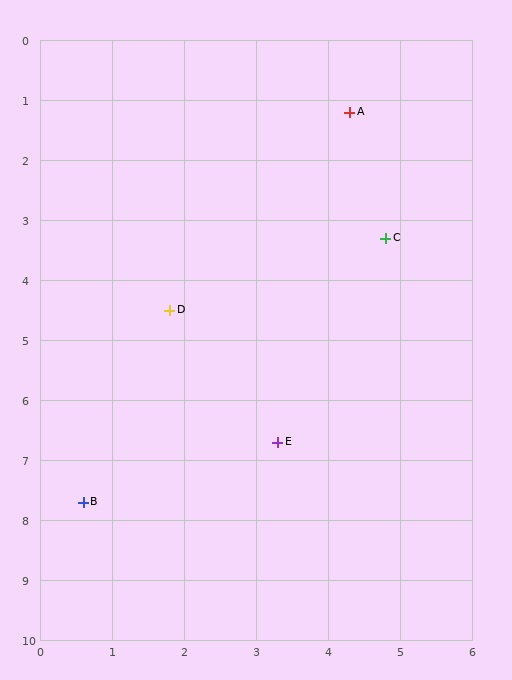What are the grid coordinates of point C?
Point C is at approximately (4.8, 3.3).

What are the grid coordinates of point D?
Point D is at approximately (1.8, 4.5).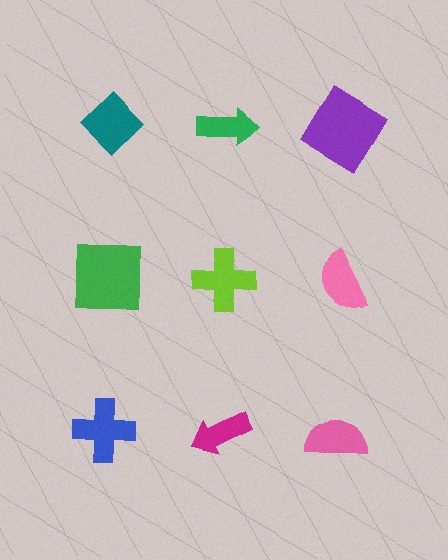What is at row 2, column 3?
A pink semicircle.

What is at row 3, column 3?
A pink semicircle.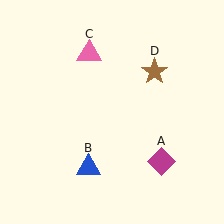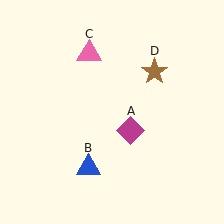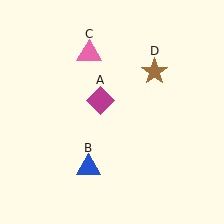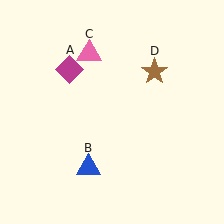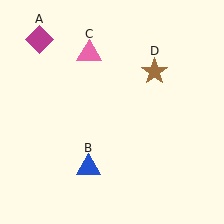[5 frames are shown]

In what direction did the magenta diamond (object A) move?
The magenta diamond (object A) moved up and to the left.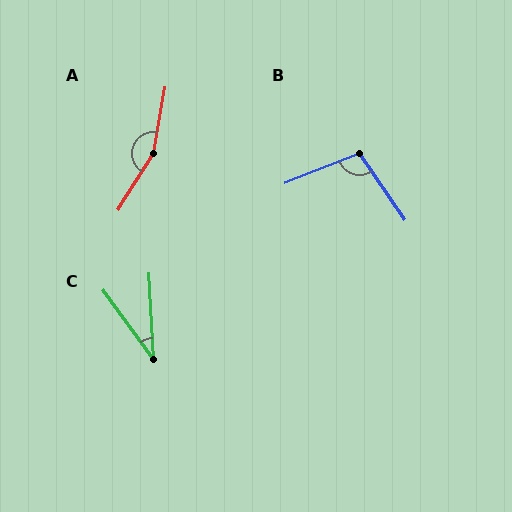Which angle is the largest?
A, at approximately 157 degrees.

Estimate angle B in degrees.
Approximately 103 degrees.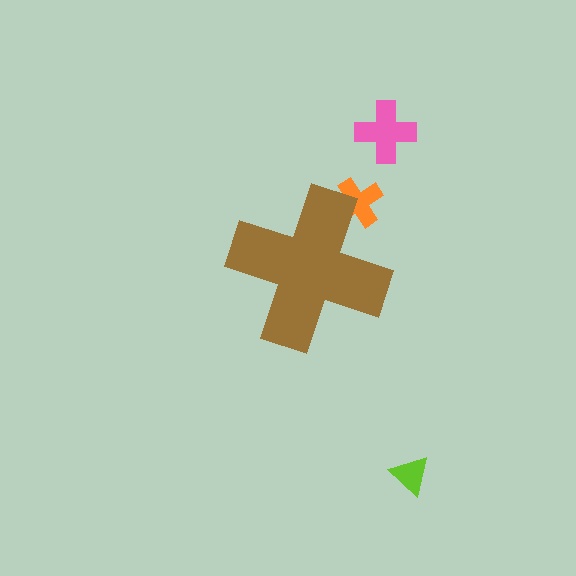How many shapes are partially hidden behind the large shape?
1 shape is partially hidden.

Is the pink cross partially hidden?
No, the pink cross is fully visible.